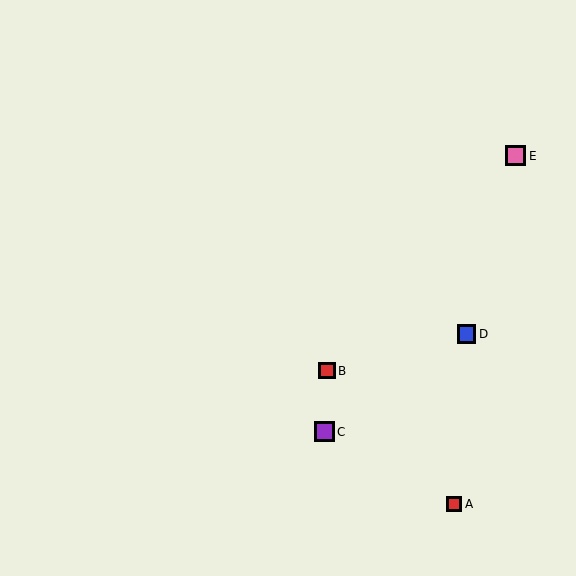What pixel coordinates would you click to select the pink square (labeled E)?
Click at (516, 156) to select the pink square E.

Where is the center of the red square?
The center of the red square is at (327, 371).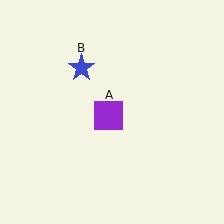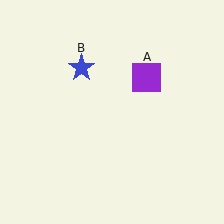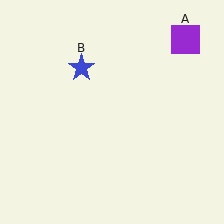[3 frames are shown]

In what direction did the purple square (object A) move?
The purple square (object A) moved up and to the right.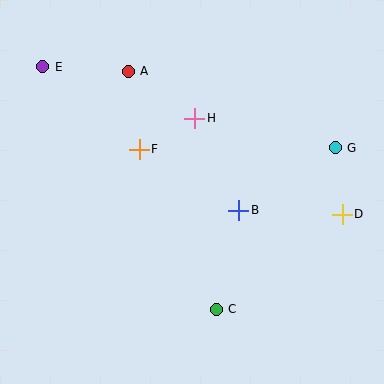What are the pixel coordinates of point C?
Point C is at (216, 309).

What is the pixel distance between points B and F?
The distance between B and F is 117 pixels.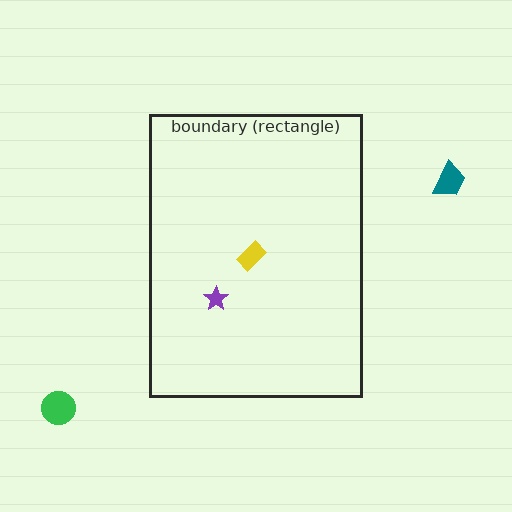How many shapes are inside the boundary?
2 inside, 2 outside.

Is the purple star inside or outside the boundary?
Inside.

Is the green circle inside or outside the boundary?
Outside.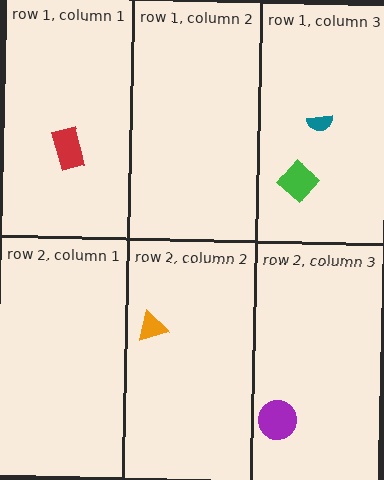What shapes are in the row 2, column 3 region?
The purple circle.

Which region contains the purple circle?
The row 2, column 3 region.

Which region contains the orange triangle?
The row 2, column 2 region.